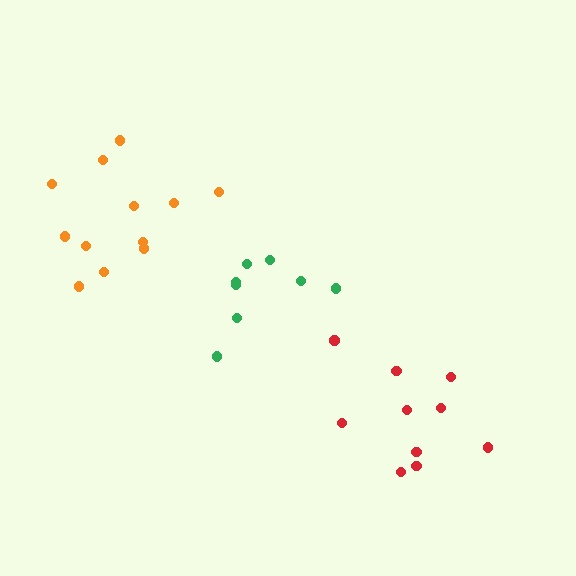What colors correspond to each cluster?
The clusters are colored: orange, red, green.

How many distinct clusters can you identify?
There are 3 distinct clusters.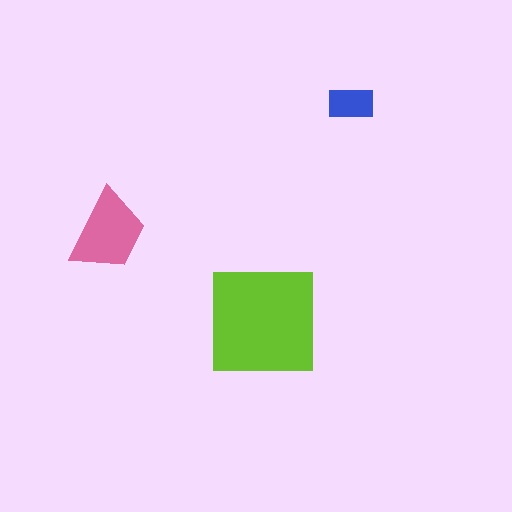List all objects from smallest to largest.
The blue rectangle, the pink trapezoid, the lime square.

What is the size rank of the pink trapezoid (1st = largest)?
2nd.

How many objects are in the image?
There are 3 objects in the image.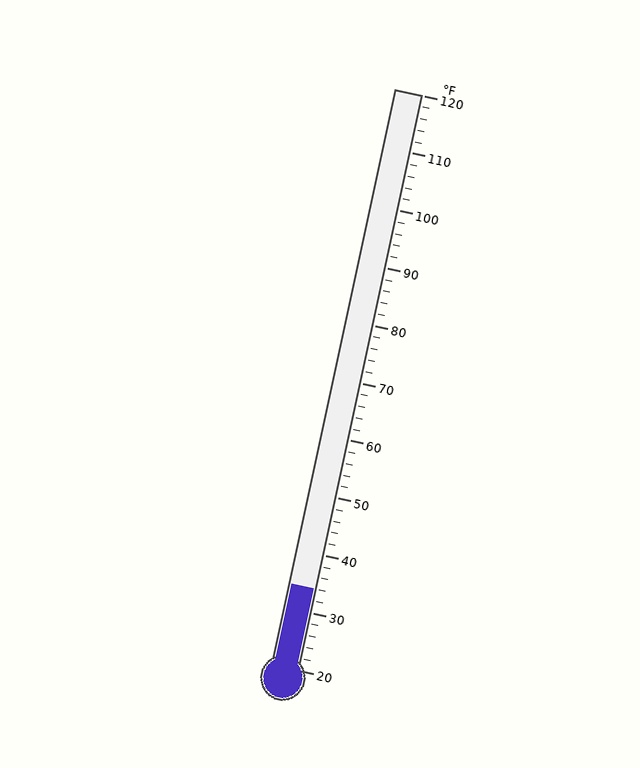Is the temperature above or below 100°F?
The temperature is below 100°F.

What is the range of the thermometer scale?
The thermometer scale ranges from 20°F to 120°F.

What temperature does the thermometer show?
The thermometer shows approximately 34°F.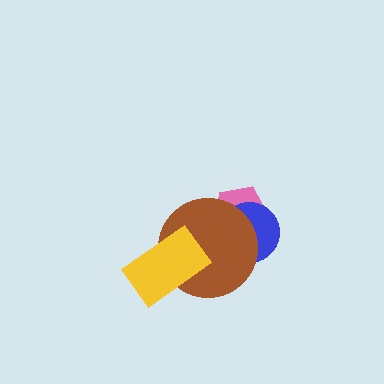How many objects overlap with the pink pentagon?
2 objects overlap with the pink pentagon.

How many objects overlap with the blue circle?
2 objects overlap with the blue circle.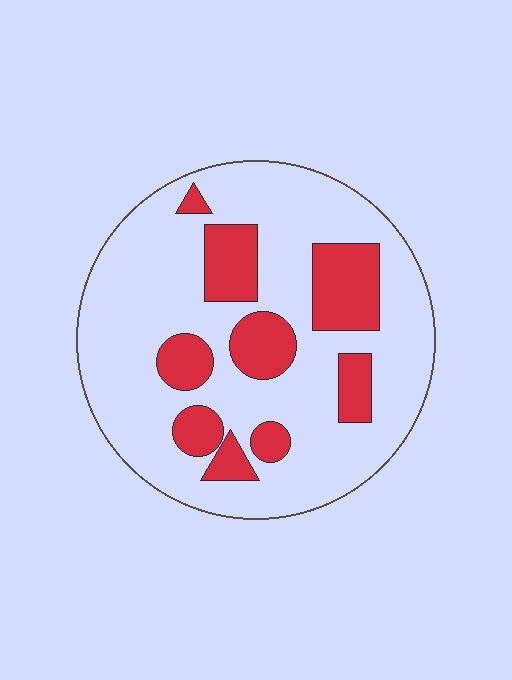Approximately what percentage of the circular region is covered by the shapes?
Approximately 25%.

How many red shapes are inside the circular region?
9.